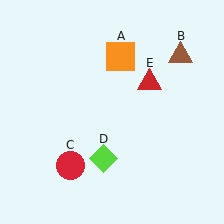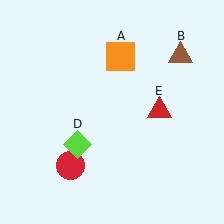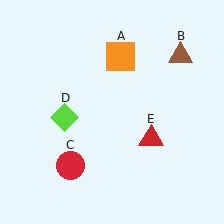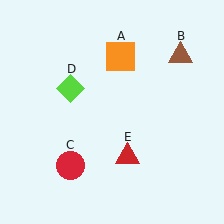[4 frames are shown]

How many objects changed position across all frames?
2 objects changed position: lime diamond (object D), red triangle (object E).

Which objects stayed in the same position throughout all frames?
Orange square (object A) and brown triangle (object B) and red circle (object C) remained stationary.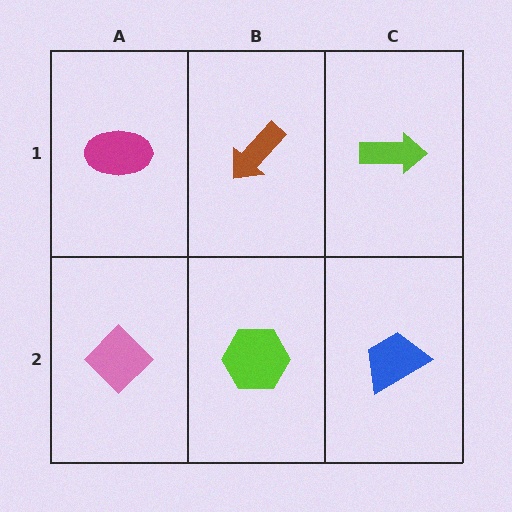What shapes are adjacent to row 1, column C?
A blue trapezoid (row 2, column C), a brown arrow (row 1, column B).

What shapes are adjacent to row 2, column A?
A magenta ellipse (row 1, column A), a lime hexagon (row 2, column B).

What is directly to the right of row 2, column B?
A blue trapezoid.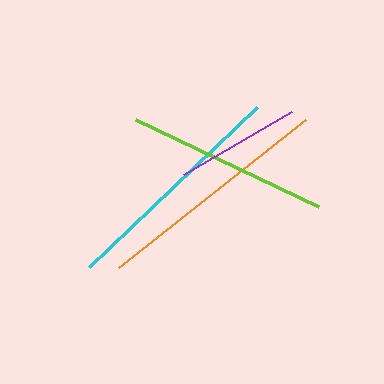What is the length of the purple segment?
The purple segment is approximately 125 pixels long.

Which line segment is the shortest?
The purple line is the shortest at approximately 125 pixels.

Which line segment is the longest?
The orange line is the longest at approximately 238 pixels.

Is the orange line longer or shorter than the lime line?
The orange line is longer than the lime line.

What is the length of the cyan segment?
The cyan segment is approximately 232 pixels long.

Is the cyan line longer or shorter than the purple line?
The cyan line is longer than the purple line.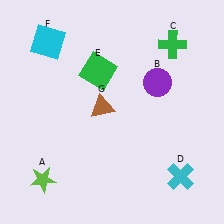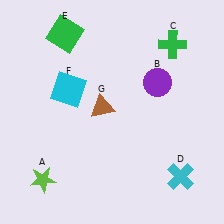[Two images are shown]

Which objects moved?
The objects that moved are: the green square (E), the cyan square (F).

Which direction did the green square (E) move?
The green square (E) moved up.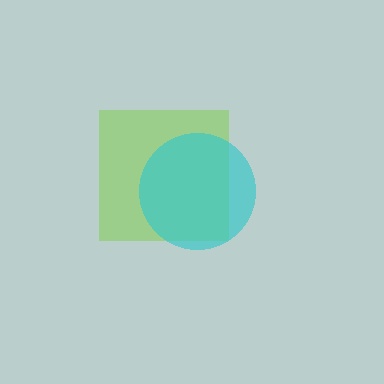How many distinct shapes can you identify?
There are 2 distinct shapes: a lime square, a cyan circle.